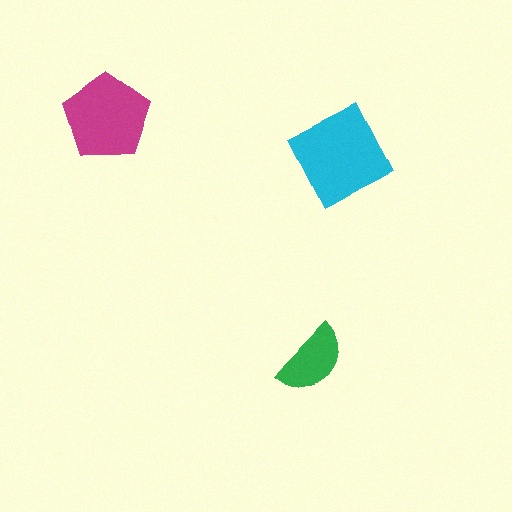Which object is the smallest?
The green semicircle.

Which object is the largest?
The cyan square.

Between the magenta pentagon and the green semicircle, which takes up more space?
The magenta pentagon.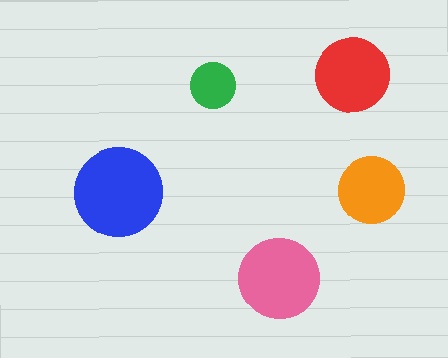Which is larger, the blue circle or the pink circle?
The blue one.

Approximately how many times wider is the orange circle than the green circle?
About 1.5 times wider.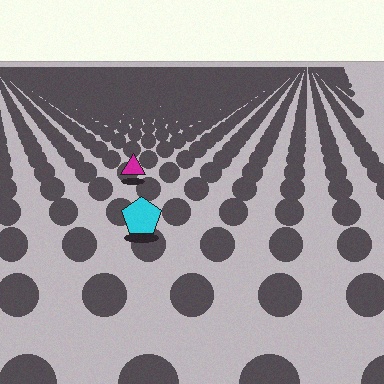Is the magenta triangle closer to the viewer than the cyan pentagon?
No. The cyan pentagon is closer — you can tell from the texture gradient: the ground texture is coarser near it.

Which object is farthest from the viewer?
The magenta triangle is farthest from the viewer. It appears smaller and the ground texture around it is denser.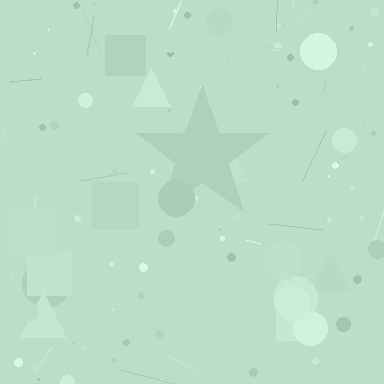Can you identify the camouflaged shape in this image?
The camouflaged shape is a star.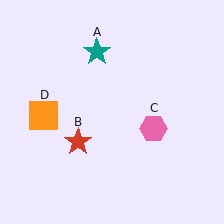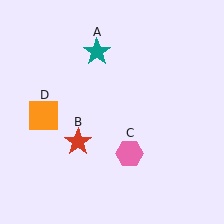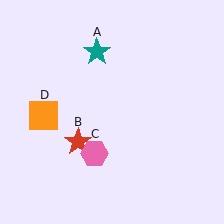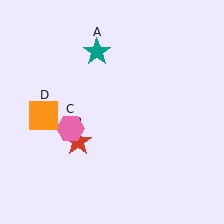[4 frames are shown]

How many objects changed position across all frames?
1 object changed position: pink hexagon (object C).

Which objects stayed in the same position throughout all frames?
Teal star (object A) and red star (object B) and orange square (object D) remained stationary.